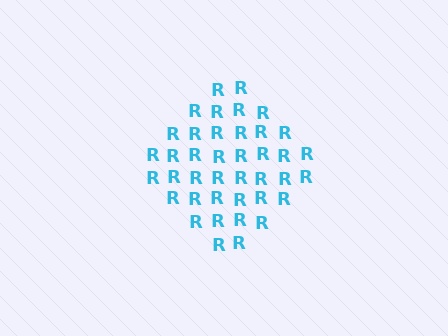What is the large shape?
The large shape is a diamond.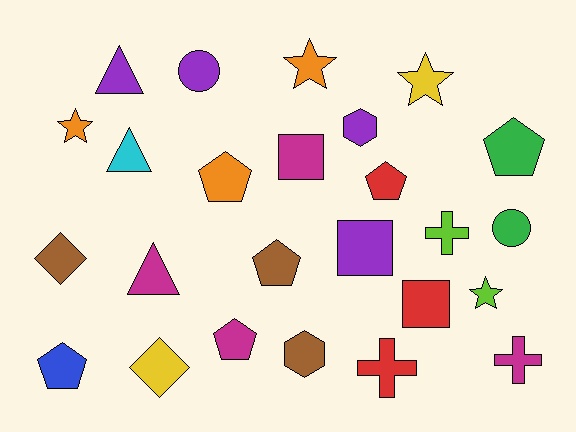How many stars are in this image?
There are 4 stars.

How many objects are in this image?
There are 25 objects.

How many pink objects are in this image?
There are no pink objects.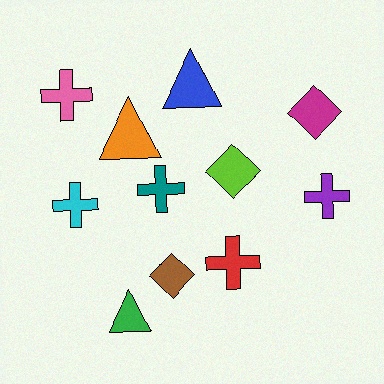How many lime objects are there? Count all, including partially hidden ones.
There is 1 lime object.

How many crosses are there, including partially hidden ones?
There are 5 crosses.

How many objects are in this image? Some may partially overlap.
There are 11 objects.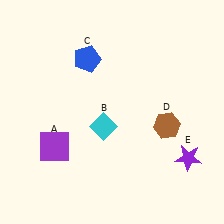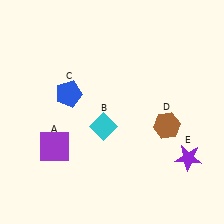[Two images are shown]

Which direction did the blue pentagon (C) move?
The blue pentagon (C) moved down.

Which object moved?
The blue pentagon (C) moved down.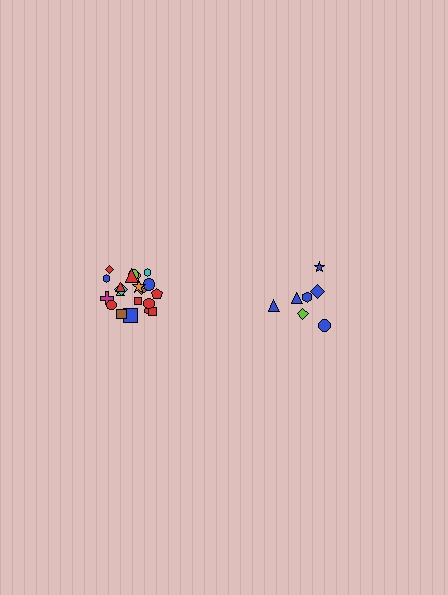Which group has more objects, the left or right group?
The left group.